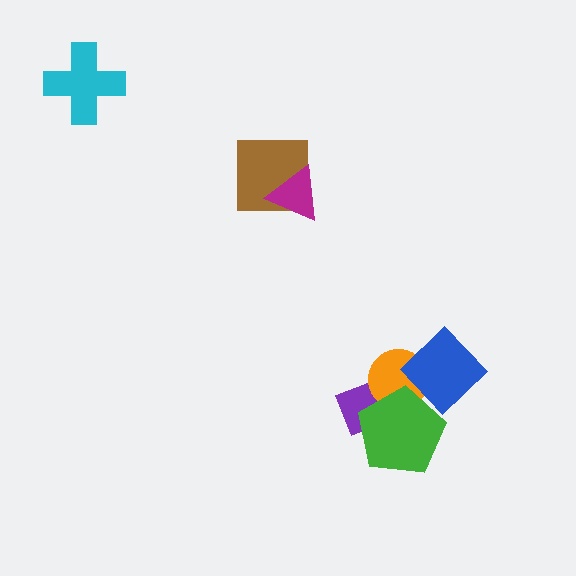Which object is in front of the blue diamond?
The green pentagon is in front of the blue diamond.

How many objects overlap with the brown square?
1 object overlaps with the brown square.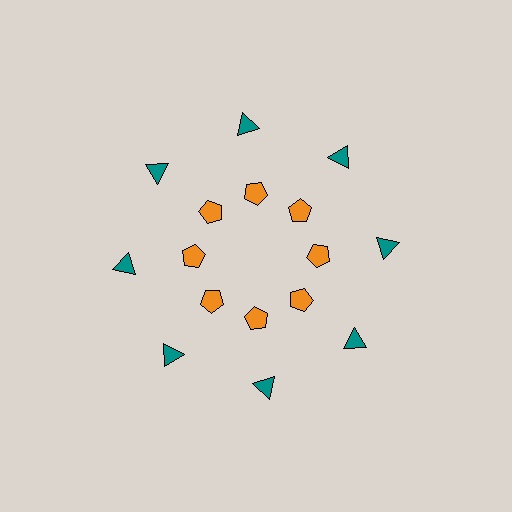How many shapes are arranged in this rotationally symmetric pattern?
There are 16 shapes, arranged in 8 groups of 2.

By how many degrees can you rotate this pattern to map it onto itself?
The pattern maps onto itself every 45 degrees of rotation.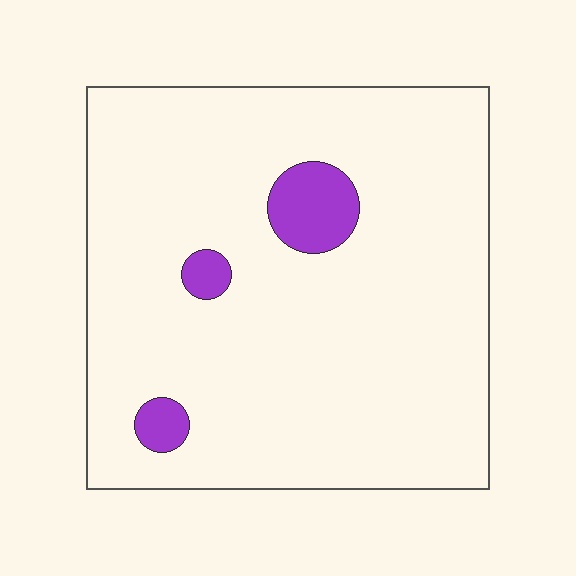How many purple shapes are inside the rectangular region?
3.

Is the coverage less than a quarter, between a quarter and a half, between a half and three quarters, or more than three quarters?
Less than a quarter.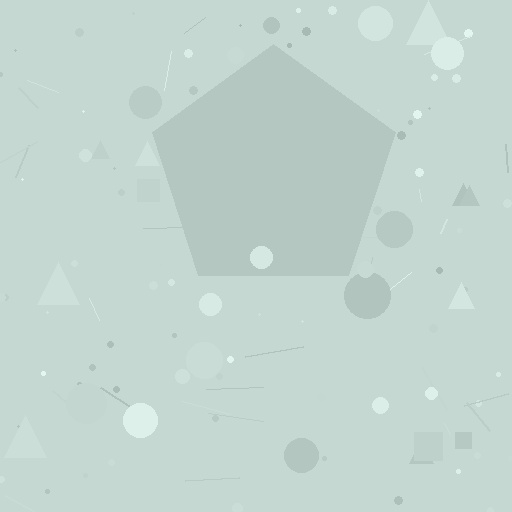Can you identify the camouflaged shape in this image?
The camouflaged shape is a pentagon.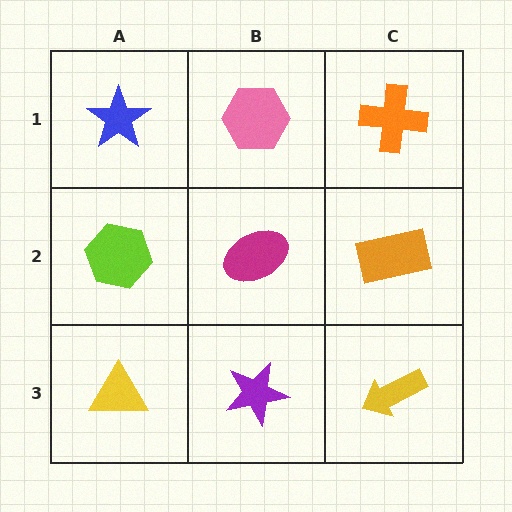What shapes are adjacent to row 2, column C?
An orange cross (row 1, column C), a yellow arrow (row 3, column C), a magenta ellipse (row 2, column B).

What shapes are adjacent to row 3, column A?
A lime hexagon (row 2, column A), a purple star (row 3, column B).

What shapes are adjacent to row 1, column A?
A lime hexagon (row 2, column A), a pink hexagon (row 1, column B).